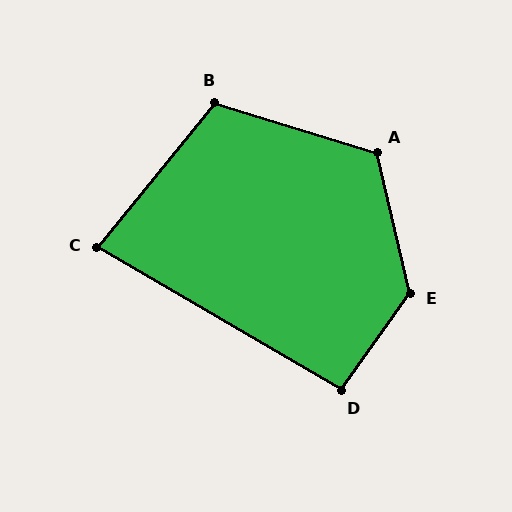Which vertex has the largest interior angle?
E, at approximately 131 degrees.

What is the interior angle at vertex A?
Approximately 121 degrees (obtuse).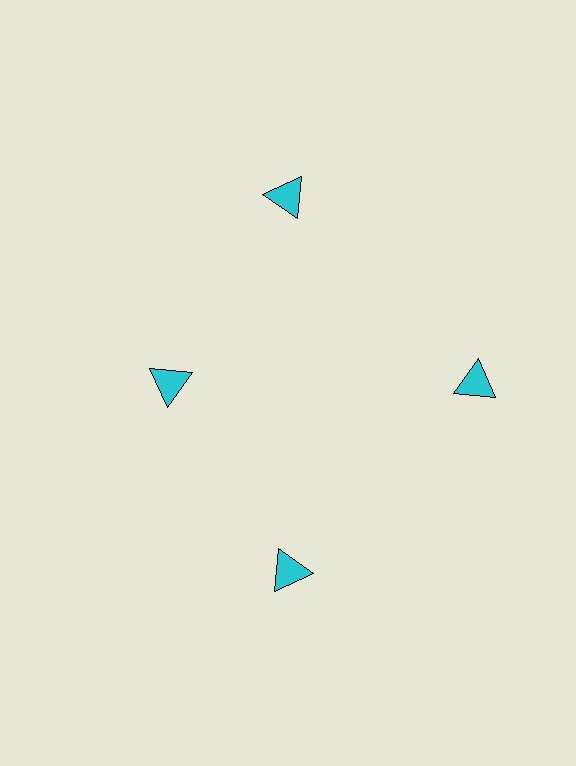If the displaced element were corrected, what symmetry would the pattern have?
It would have 4-fold rotational symmetry — the pattern would map onto itself every 90 degrees.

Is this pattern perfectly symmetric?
No. The 4 cyan triangles are arranged in a ring, but one element near the 9 o'clock position is pulled inward toward the center, breaking the 4-fold rotational symmetry.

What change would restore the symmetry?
The symmetry would be restored by moving it outward, back onto the ring so that all 4 triangles sit at equal angles and equal distance from the center.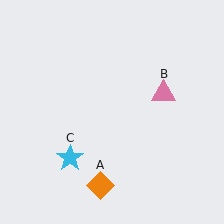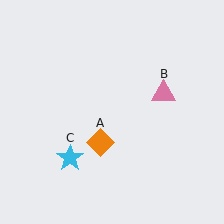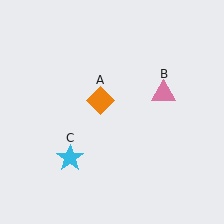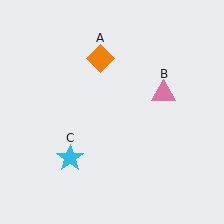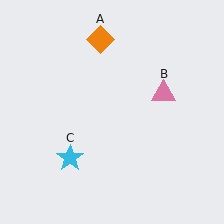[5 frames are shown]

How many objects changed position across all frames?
1 object changed position: orange diamond (object A).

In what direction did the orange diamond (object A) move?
The orange diamond (object A) moved up.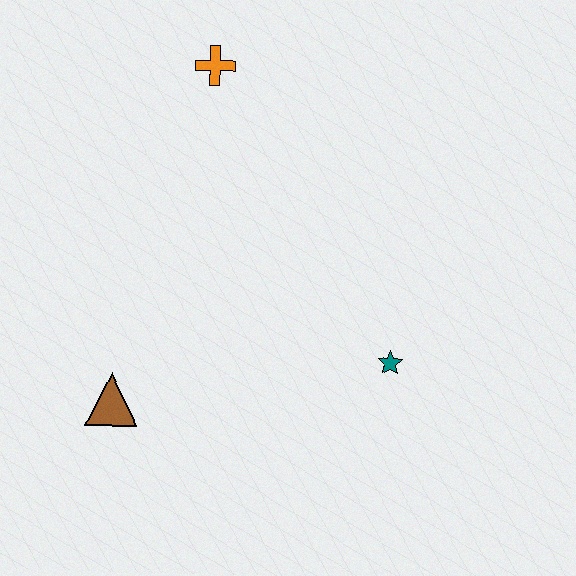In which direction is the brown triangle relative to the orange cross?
The brown triangle is below the orange cross.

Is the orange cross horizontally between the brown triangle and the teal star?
Yes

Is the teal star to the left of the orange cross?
No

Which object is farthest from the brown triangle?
The orange cross is farthest from the brown triangle.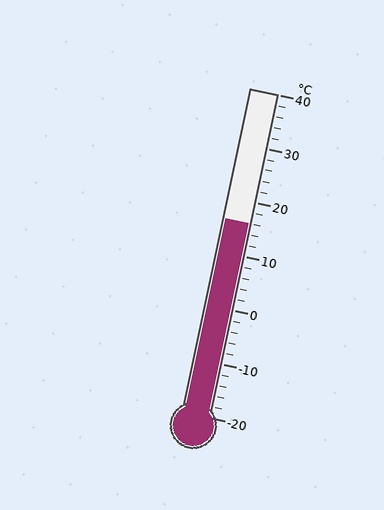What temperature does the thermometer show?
The thermometer shows approximately 16°C.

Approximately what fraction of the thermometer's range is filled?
The thermometer is filled to approximately 60% of its range.